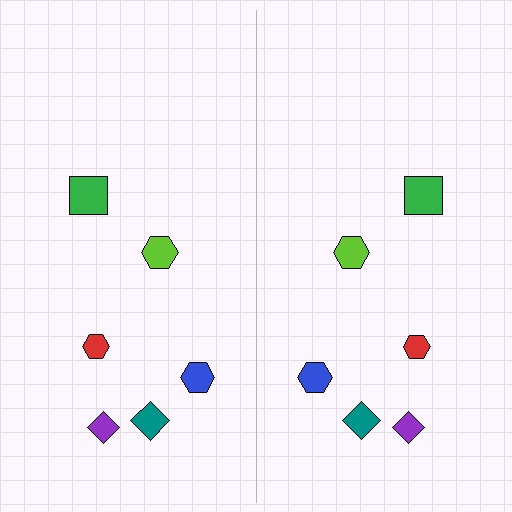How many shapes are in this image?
There are 12 shapes in this image.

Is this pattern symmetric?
Yes, this pattern has bilateral (reflection) symmetry.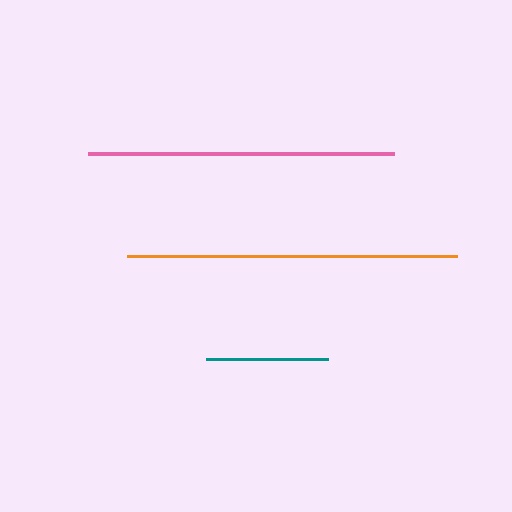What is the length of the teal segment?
The teal segment is approximately 122 pixels long.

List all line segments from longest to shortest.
From longest to shortest: orange, pink, teal.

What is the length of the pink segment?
The pink segment is approximately 305 pixels long.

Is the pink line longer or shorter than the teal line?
The pink line is longer than the teal line.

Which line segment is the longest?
The orange line is the longest at approximately 330 pixels.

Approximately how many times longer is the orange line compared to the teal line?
The orange line is approximately 2.7 times the length of the teal line.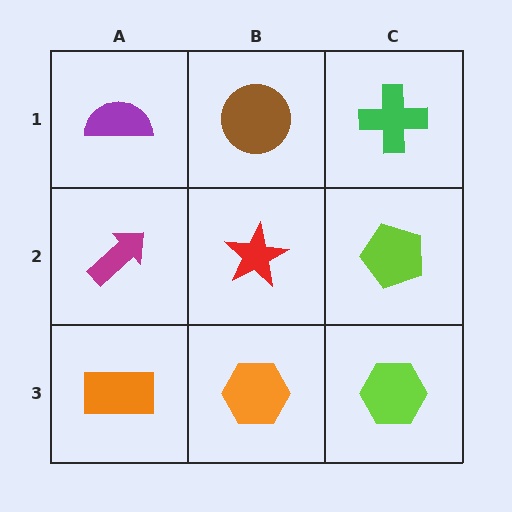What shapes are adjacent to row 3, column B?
A red star (row 2, column B), an orange rectangle (row 3, column A), a lime hexagon (row 3, column C).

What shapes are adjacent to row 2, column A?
A purple semicircle (row 1, column A), an orange rectangle (row 3, column A), a red star (row 2, column B).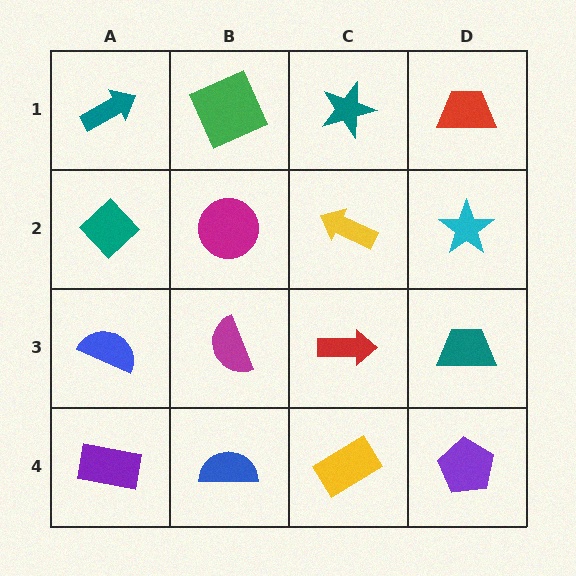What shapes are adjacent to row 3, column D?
A cyan star (row 2, column D), a purple pentagon (row 4, column D), a red arrow (row 3, column C).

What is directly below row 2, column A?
A blue semicircle.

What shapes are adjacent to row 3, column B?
A magenta circle (row 2, column B), a blue semicircle (row 4, column B), a blue semicircle (row 3, column A), a red arrow (row 3, column C).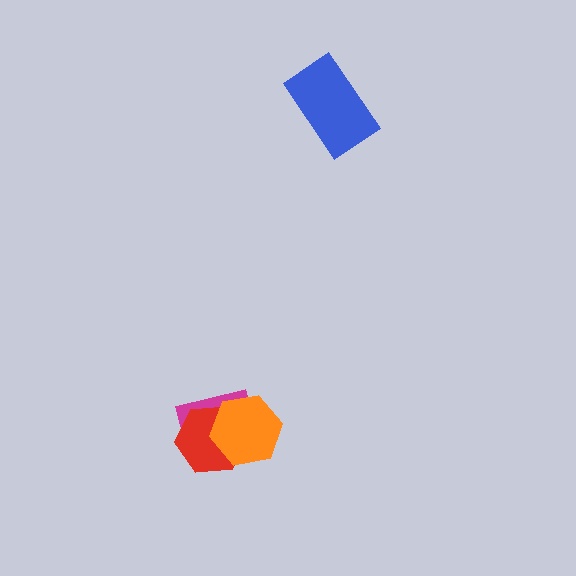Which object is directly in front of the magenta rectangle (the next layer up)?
The red hexagon is directly in front of the magenta rectangle.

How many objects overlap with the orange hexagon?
2 objects overlap with the orange hexagon.